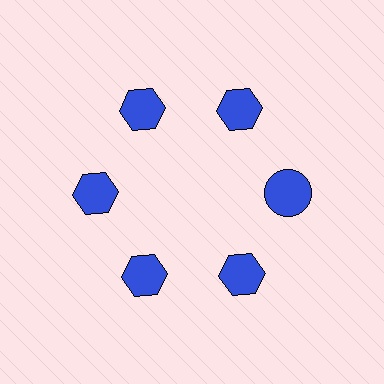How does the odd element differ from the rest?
It has a different shape: circle instead of hexagon.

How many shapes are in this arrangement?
There are 6 shapes arranged in a ring pattern.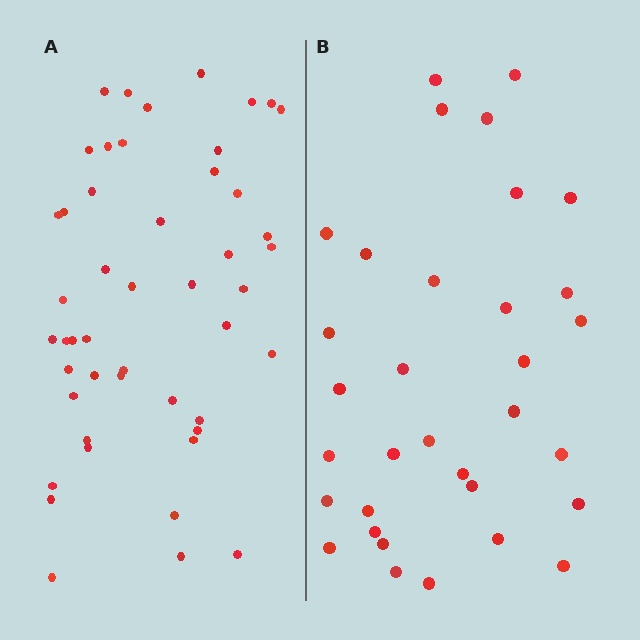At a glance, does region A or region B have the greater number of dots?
Region A (the left region) has more dots.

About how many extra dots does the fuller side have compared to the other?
Region A has approximately 15 more dots than region B.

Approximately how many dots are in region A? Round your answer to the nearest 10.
About 50 dots. (The exact count is 48, which rounds to 50.)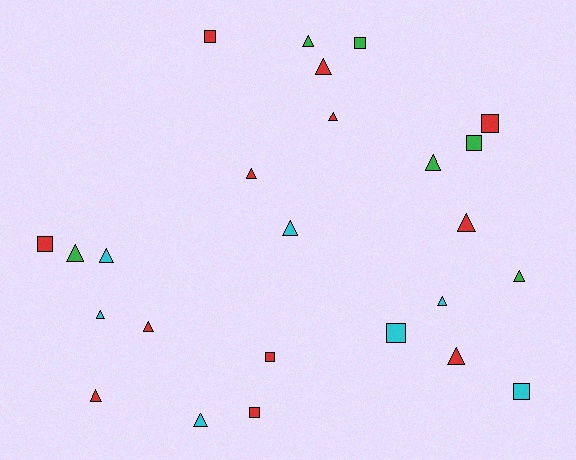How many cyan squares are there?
There are 2 cyan squares.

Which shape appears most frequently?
Triangle, with 16 objects.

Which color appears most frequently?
Red, with 12 objects.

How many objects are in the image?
There are 25 objects.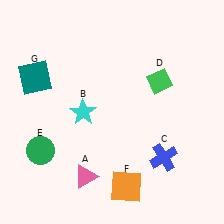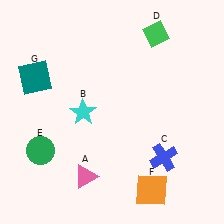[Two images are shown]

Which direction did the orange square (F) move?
The orange square (F) moved right.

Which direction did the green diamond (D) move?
The green diamond (D) moved up.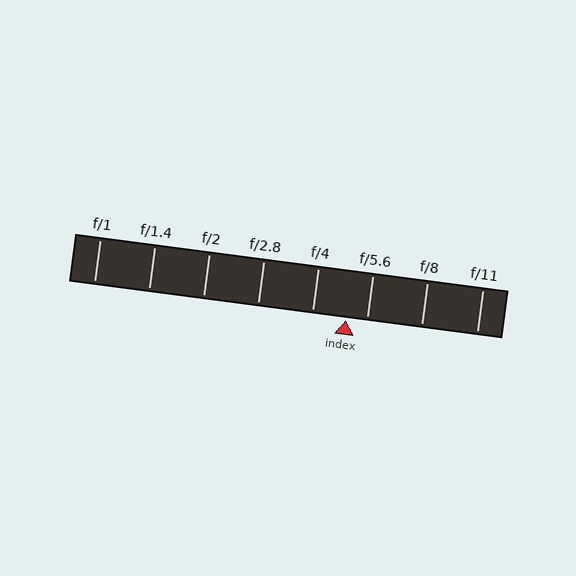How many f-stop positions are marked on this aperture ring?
There are 8 f-stop positions marked.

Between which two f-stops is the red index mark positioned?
The index mark is between f/4 and f/5.6.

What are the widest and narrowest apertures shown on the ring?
The widest aperture shown is f/1 and the narrowest is f/11.